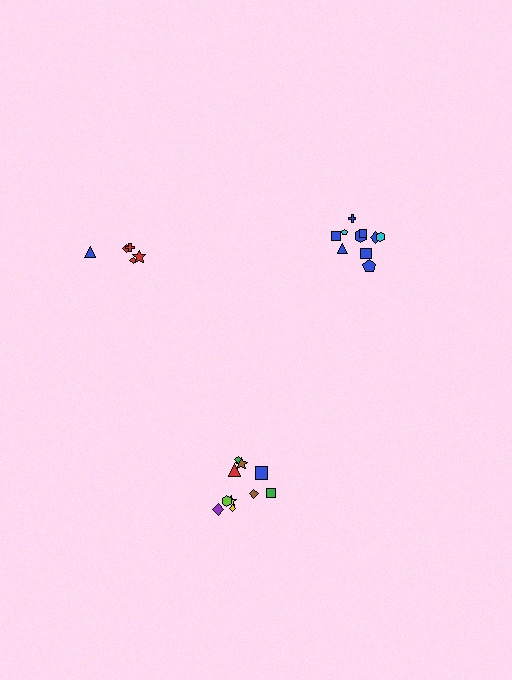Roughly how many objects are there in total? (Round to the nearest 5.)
Roughly 25 objects in total.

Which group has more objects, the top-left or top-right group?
The top-right group.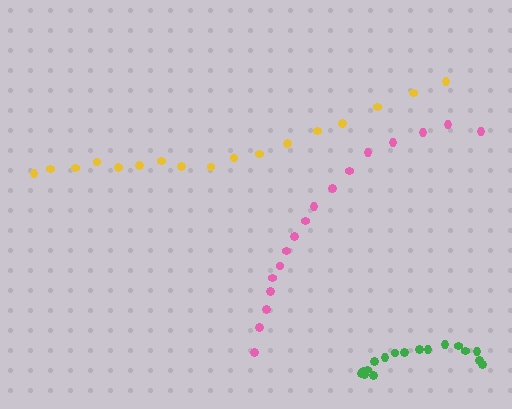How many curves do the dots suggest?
There are 3 distinct paths.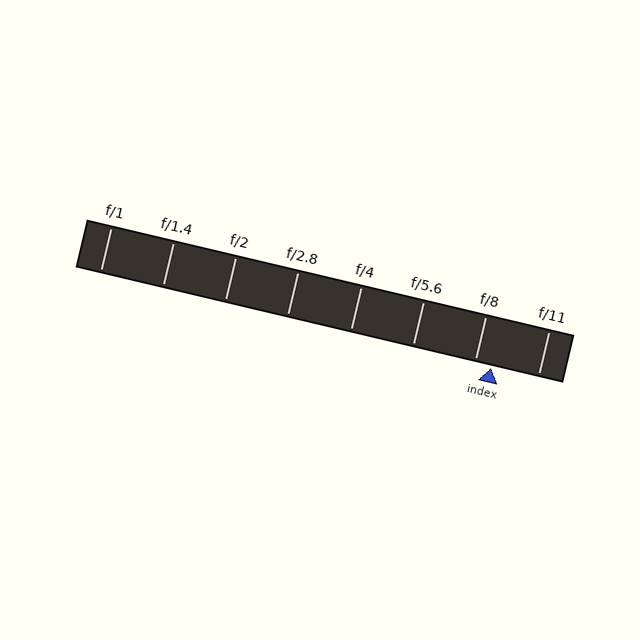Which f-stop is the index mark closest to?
The index mark is closest to f/8.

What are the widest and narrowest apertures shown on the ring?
The widest aperture shown is f/1 and the narrowest is f/11.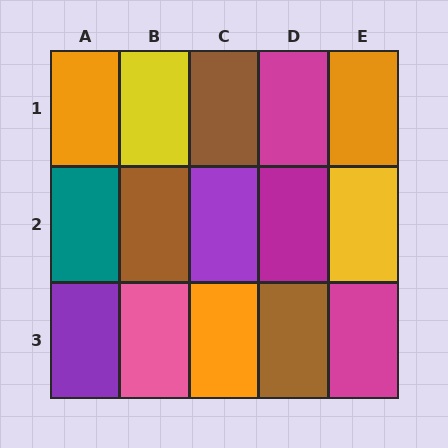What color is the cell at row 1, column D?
Magenta.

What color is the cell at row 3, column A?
Purple.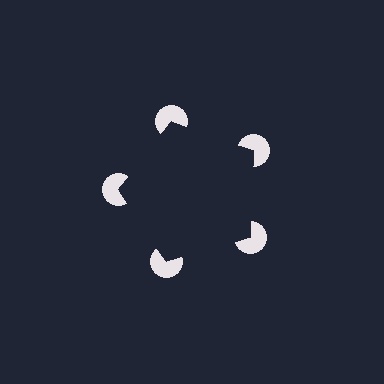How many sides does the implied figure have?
5 sides.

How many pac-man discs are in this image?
There are 5 — one at each vertex of the illusory pentagon.